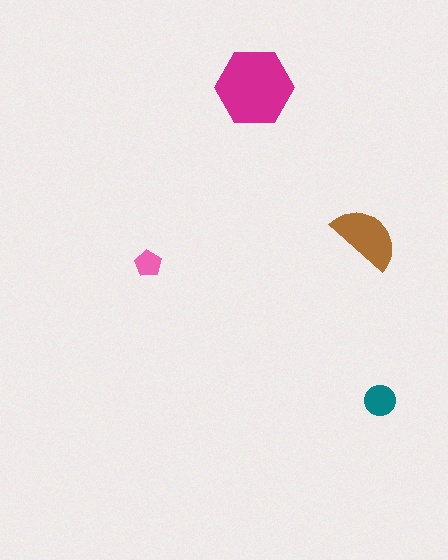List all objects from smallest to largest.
The pink pentagon, the teal circle, the brown semicircle, the magenta hexagon.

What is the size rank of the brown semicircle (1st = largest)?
2nd.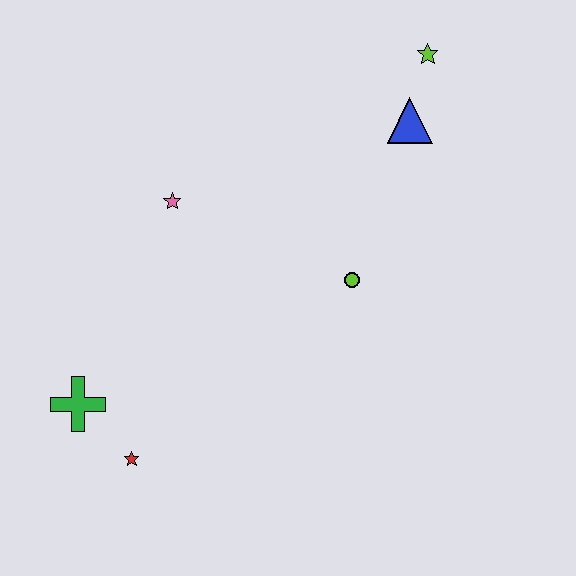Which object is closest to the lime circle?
The blue triangle is closest to the lime circle.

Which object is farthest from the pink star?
The lime star is farthest from the pink star.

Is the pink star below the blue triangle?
Yes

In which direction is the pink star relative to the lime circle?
The pink star is to the left of the lime circle.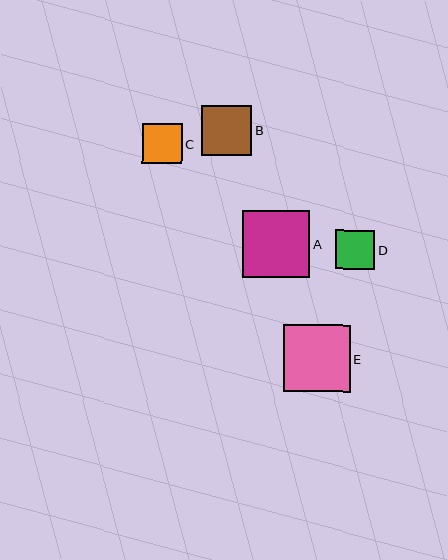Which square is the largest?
Square E is the largest with a size of approximately 67 pixels.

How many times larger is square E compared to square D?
Square E is approximately 1.7 times the size of square D.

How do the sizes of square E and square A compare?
Square E and square A are approximately the same size.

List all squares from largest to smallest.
From largest to smallest: E, A, B, C, D.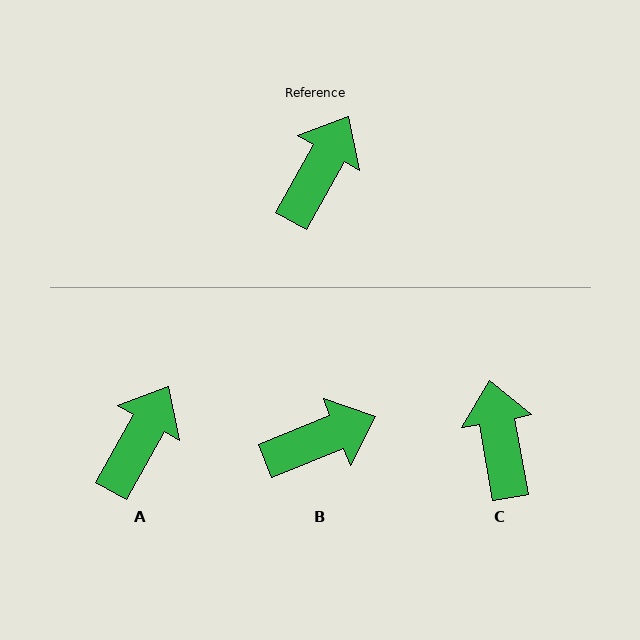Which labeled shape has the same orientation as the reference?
A.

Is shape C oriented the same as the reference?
No, it is off by about 39 degrees.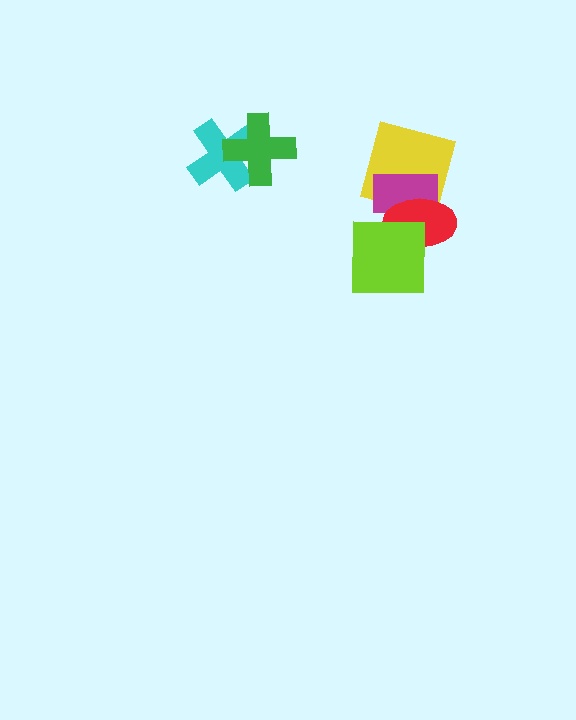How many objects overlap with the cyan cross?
1 object overlaps with the cyan cross.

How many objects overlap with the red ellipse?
3 objects overlap with the red ellipse.